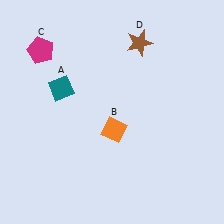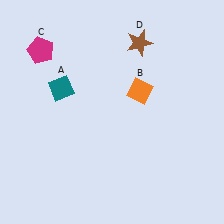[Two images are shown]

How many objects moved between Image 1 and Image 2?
1 object moved between the two images.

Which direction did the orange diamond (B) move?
The orange diamond (B) moved up.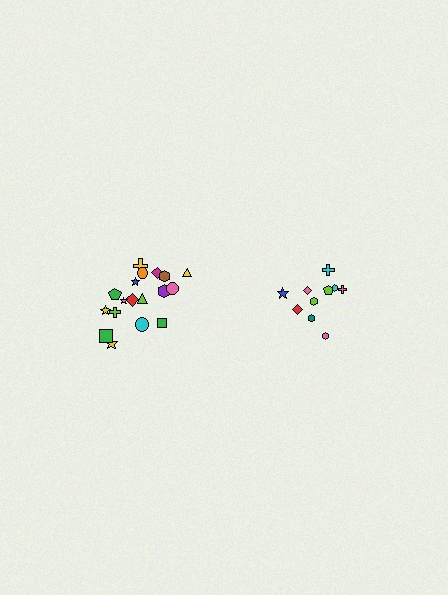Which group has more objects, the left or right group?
The left group.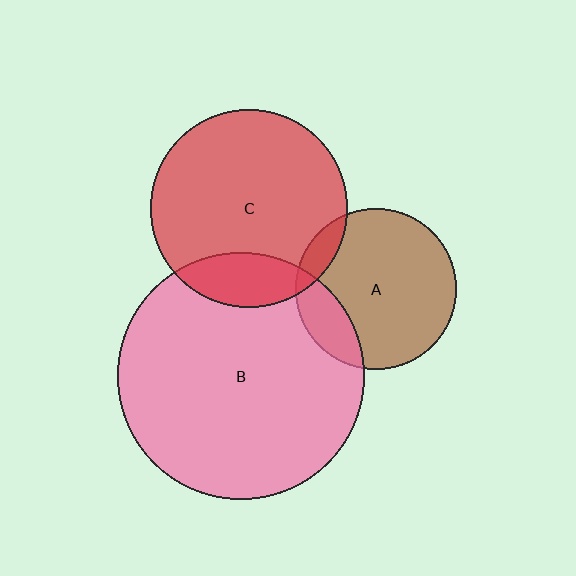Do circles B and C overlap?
Yes.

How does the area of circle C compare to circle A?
Approximately 1.5 times.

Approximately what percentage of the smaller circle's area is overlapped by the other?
Approximately 20%.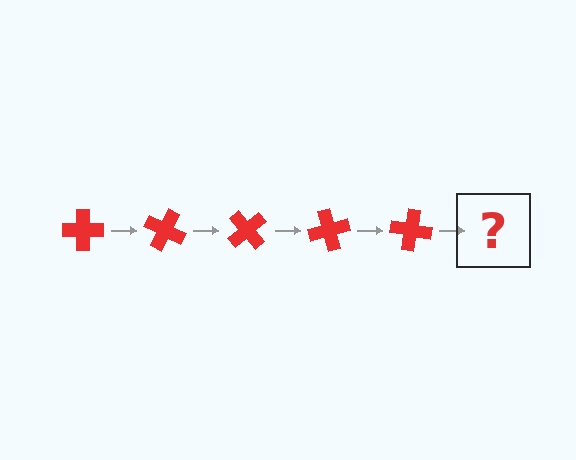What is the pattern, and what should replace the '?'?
The pattern is that the cross rotates 25 degrees each step. The '?' should be a red cross rotated 125 degrees.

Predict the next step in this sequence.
The next step is a red cross rotated 125 degrees.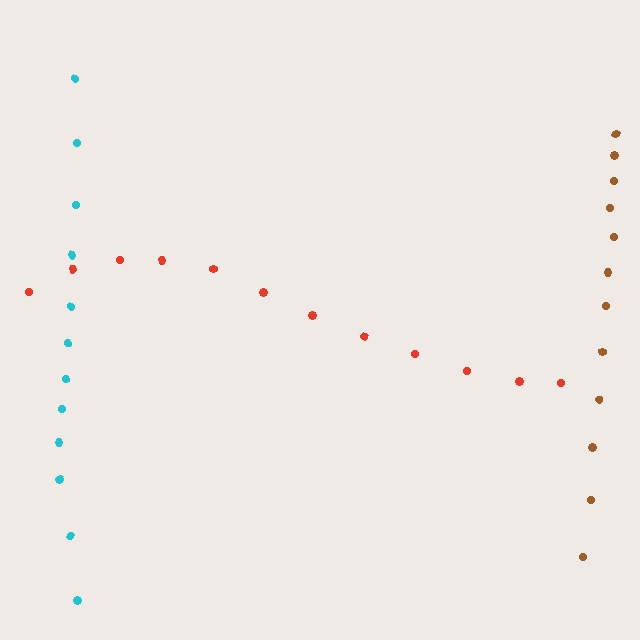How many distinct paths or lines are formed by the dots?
There are 3 distinct paths.